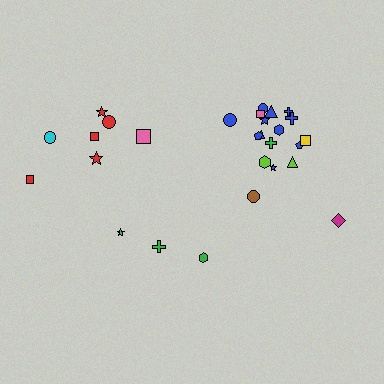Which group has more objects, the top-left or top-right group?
The top-right group.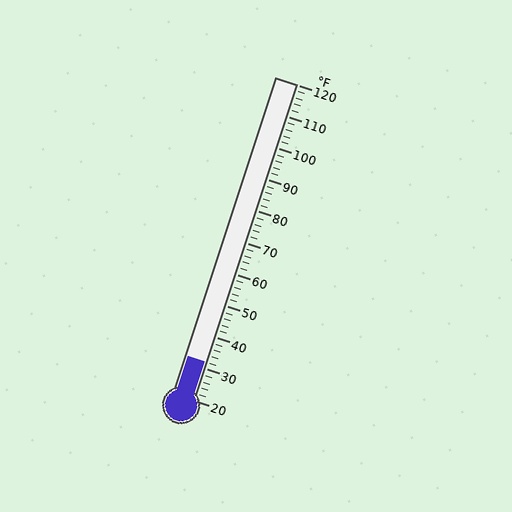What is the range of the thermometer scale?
The thermometer scale ranges from 20°F to 120°F.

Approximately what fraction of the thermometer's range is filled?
The thermometer is filled to approximately 10% of its range.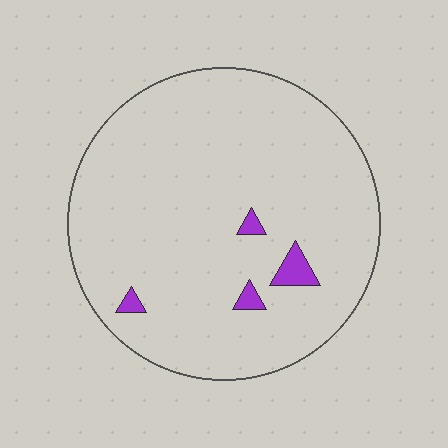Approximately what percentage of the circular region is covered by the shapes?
Approximately 5%.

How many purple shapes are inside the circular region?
4.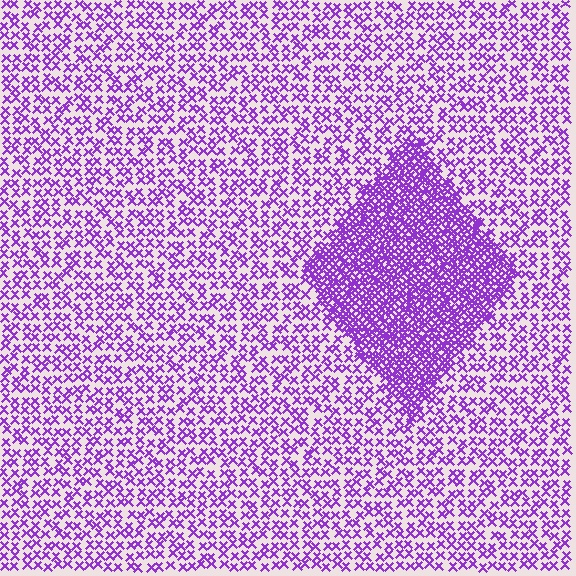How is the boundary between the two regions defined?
The boundary is defined by a change in element density (approximately 2.5x ratio). All elements are the same color, size, and shape.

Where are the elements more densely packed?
The elements are more densely packed inside the diamond boundary.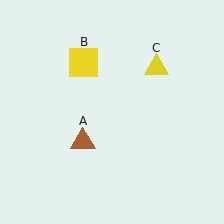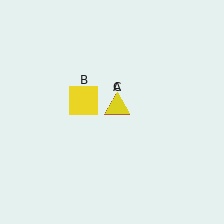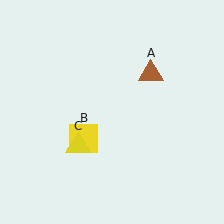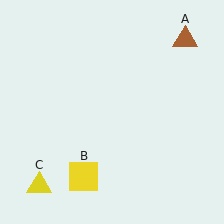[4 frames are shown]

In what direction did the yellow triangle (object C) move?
The yellow triangle (object C) moved down and to the left.